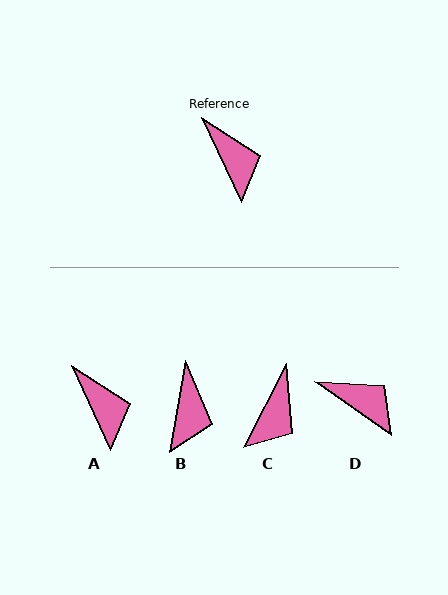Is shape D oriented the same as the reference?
No, it is off by about 30 degrees.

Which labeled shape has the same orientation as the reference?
A.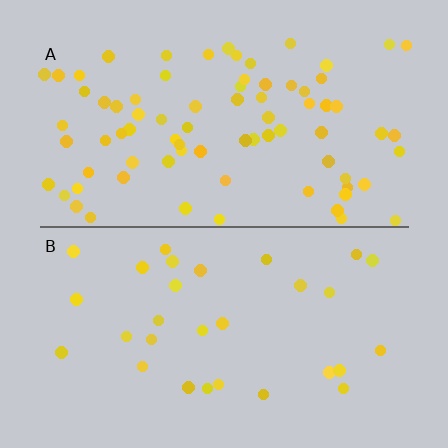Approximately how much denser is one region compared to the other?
Approximately 2.6× — region A over region B.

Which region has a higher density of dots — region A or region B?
A (the top).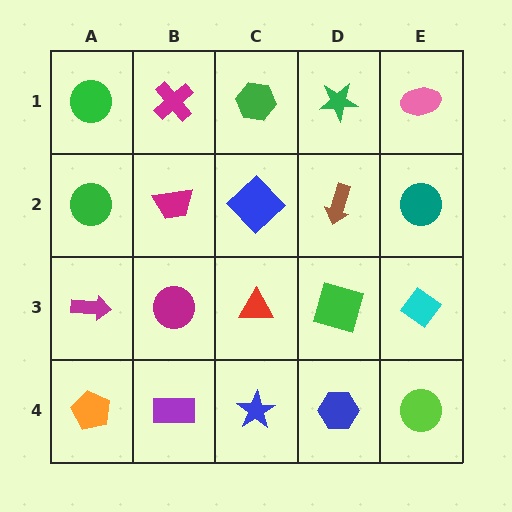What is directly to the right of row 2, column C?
A brown arrow.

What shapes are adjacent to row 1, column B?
A magenta trapezoid (row 2, column B), a green circle (row 1, column A), a green hexagon (row 1, column C).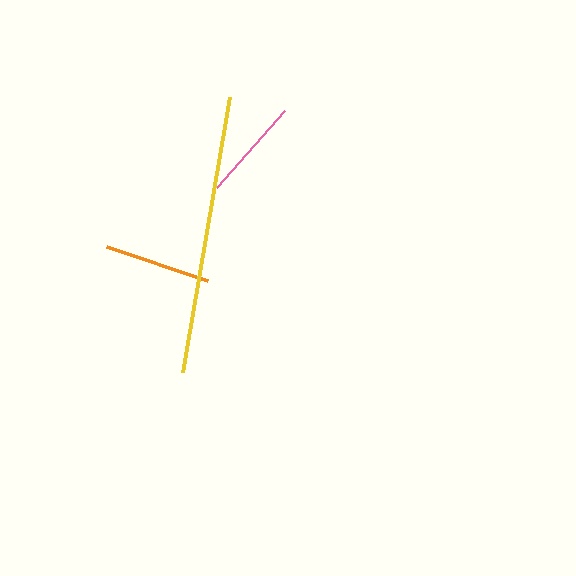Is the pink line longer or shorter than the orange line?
The orange line is longer than the pink line.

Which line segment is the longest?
The yellow line is the longest at approximately 279 pixels.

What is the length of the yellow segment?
The yellow segment is approximately 279 pixels long.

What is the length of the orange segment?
The orange segment is approximately 107 pixels long.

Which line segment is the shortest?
The pink line is the shortest at approximately 103 pixels.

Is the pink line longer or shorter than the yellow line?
The yellow line is longer than the pink line.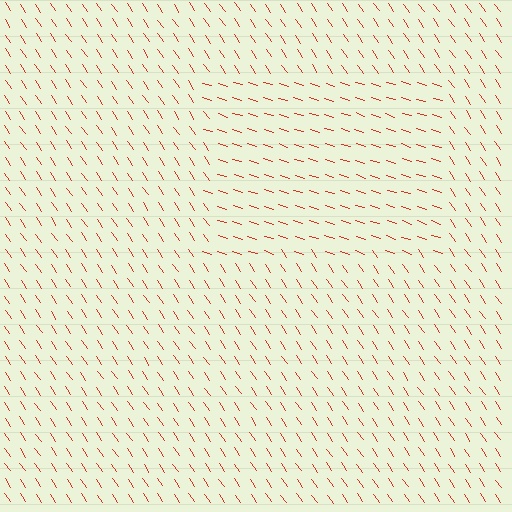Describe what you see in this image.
The image is filled with small red line segments. A rectangle region in the image has lines oriented differently from the surrounding lines, creating a visible texture boundary.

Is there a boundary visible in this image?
Yes, there is a texture boundary formed by a change in line orientation.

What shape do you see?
I see a rectangle.